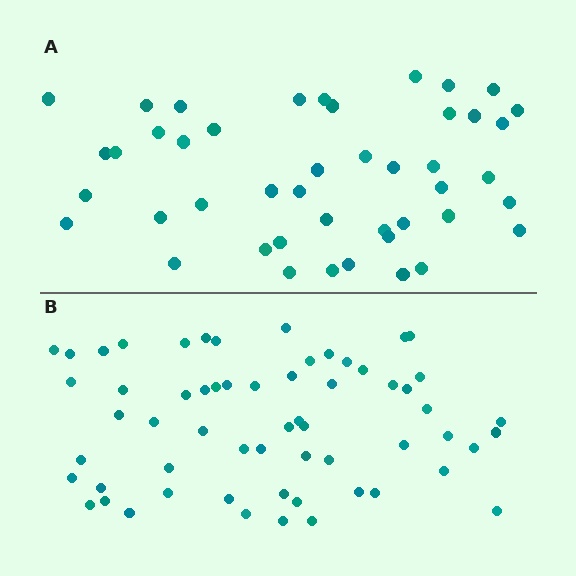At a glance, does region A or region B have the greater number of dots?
Region B (the bottom region) has more dots.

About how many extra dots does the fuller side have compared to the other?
Region B has approximately 15 more dots than region A.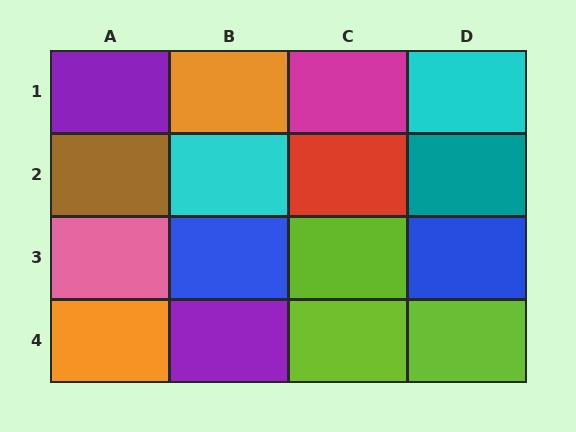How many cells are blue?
2 cells are blue.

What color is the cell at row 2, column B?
Cyan.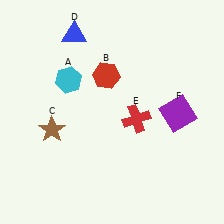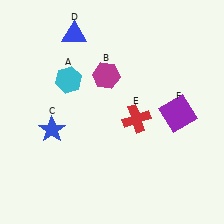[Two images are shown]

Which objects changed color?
B changed from red to magenta. C changed from brown to blue.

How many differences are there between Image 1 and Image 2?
There are 2 differences between the two images.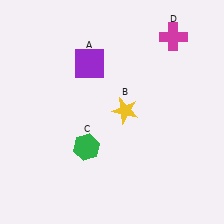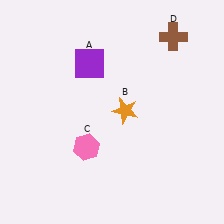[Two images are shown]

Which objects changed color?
B changed from yellow to orange. C changed from green to pink. D changed from magenta to brown.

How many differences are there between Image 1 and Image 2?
There are 3 differences between the two images.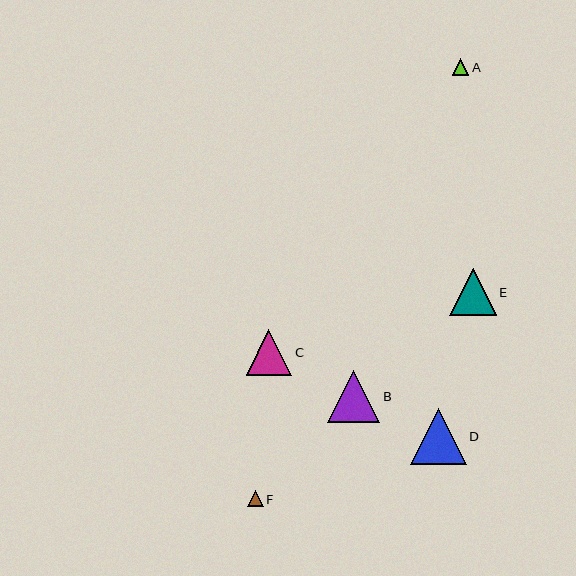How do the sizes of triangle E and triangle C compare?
Triangle E and triangle C are approximately the same size.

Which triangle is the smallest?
Triangle F is the smallest with a size of approximately 16 pixels.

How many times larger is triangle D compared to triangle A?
Triangle D is approximately 3.5 times the size of triangle A.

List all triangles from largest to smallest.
From largest to smallest: D, B, E, C, A, F.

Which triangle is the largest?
Triangle D is the largest with a size of approximately 56 pixels.